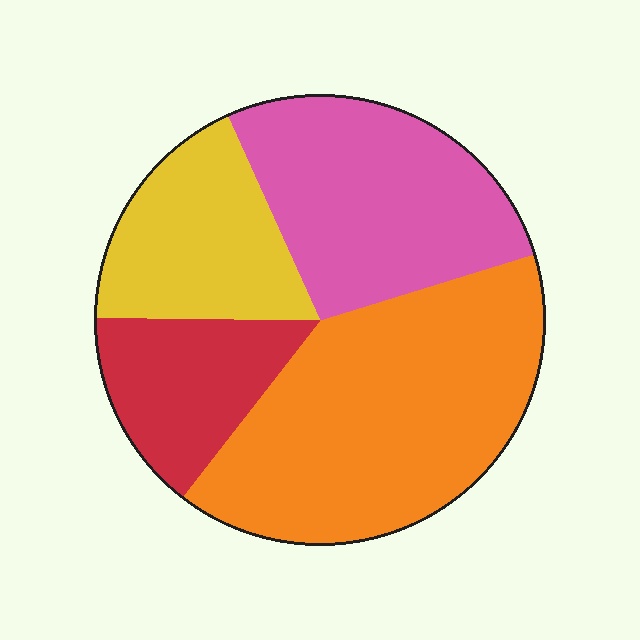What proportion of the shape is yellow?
Yellow takes up less than a quarter of the shape.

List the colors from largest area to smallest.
From largest to smallest: orange, pink, yellow, red.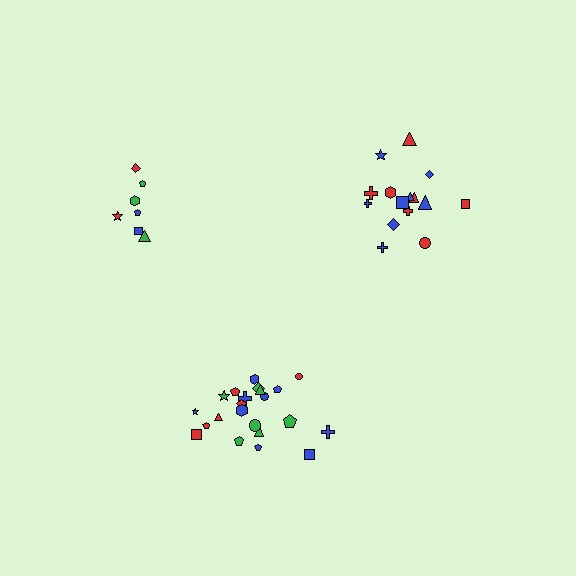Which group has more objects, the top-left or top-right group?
The top-right group.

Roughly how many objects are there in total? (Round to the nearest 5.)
Roughly 45 objects in total.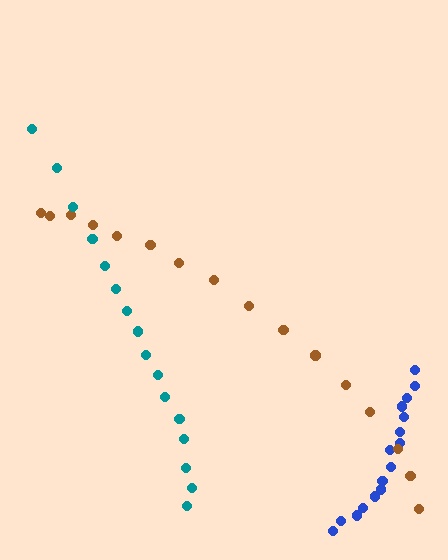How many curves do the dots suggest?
There are 3 distinct paths.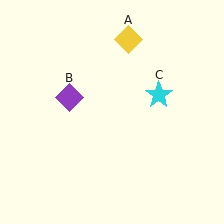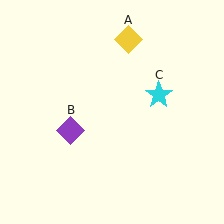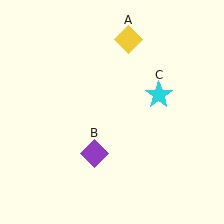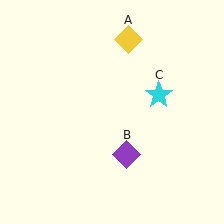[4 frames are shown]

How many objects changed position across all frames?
1 object changed position: purple diamond (object B).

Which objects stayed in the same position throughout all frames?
Yellow diamond (object A) and cyan star (object C) remained stationary.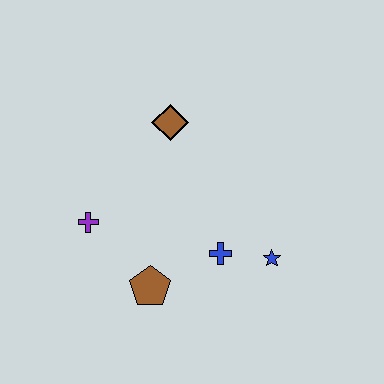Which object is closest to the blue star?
The blue cross is closest to the blue star.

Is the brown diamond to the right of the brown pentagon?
Yes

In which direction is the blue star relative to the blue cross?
The blue star is to the right of the blue cross.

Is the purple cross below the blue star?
No